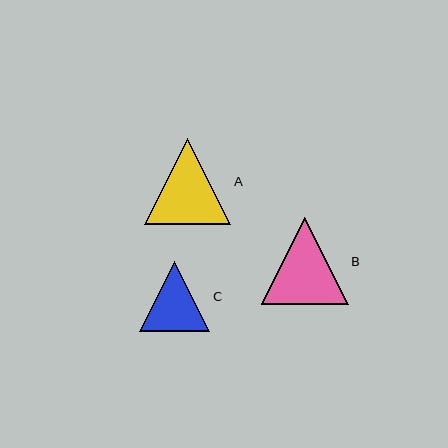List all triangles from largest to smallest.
From largest to smallest: B, A, C.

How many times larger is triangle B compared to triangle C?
Triangle B is approximately 1.2 times the size of triangle C.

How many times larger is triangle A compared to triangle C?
Triangle A is approximately 1.2 times the size of triangle C.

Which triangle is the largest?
Triangle B is the largest with a size of approximately 87 pixels.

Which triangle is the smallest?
Triangle C is the smallest with a size of approximately 70 pixels.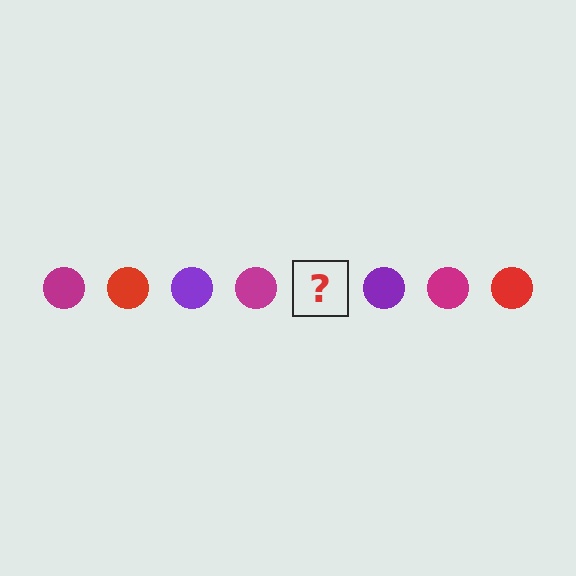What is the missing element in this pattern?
The missing element is a red circle.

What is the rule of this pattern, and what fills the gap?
The rule is that the pattern cycles through magenta, red, purple circles. The gap should be filled with a red circle.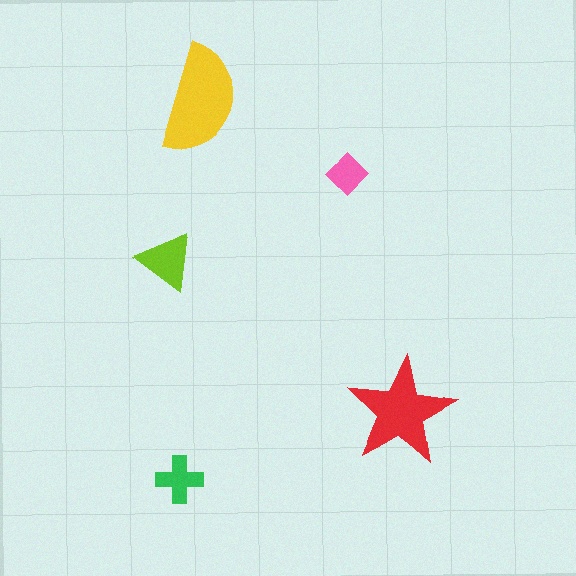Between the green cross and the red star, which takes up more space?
The red star.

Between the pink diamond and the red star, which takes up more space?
The red star.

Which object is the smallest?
The pink diamond.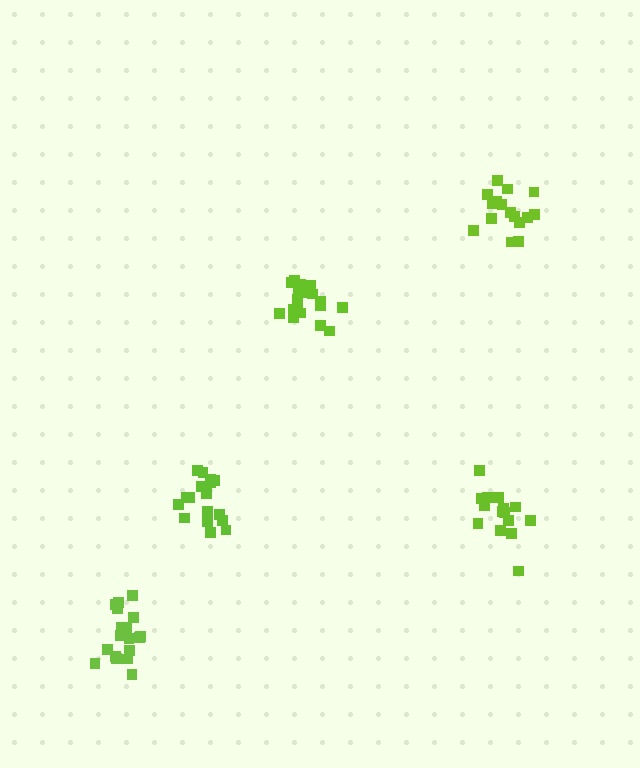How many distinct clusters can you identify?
There are 5 distinct clusters.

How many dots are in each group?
Group 1: 19 dots, Group 2: 17 dots, Group 3: 15 dots, Group 4: 16 dots, Group 5: 18 dots (85 total).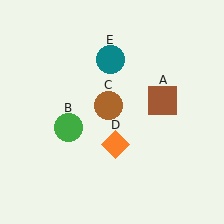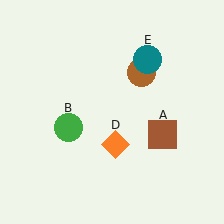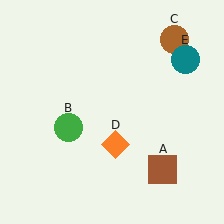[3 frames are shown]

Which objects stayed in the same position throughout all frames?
Green circle (object B) and orange diamond (object D) remained stationary.